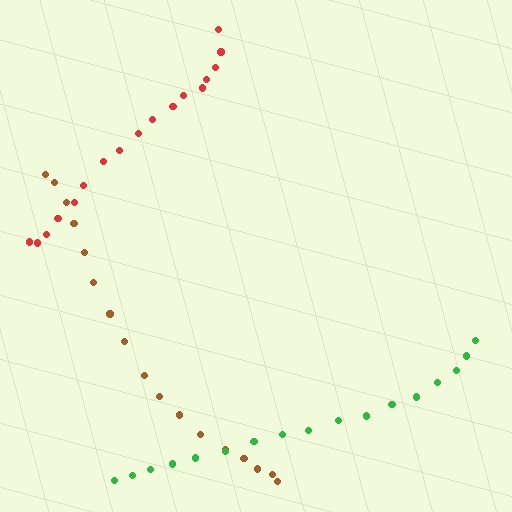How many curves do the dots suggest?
There are 3 distinct paths.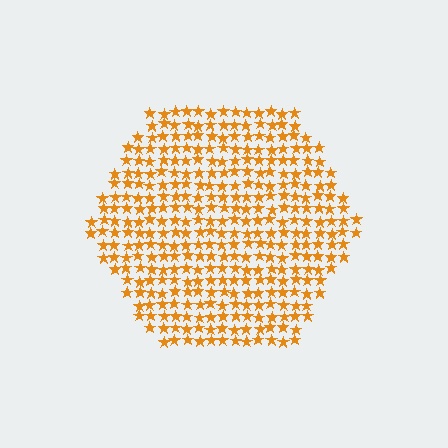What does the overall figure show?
The overall figure shows a hexagon.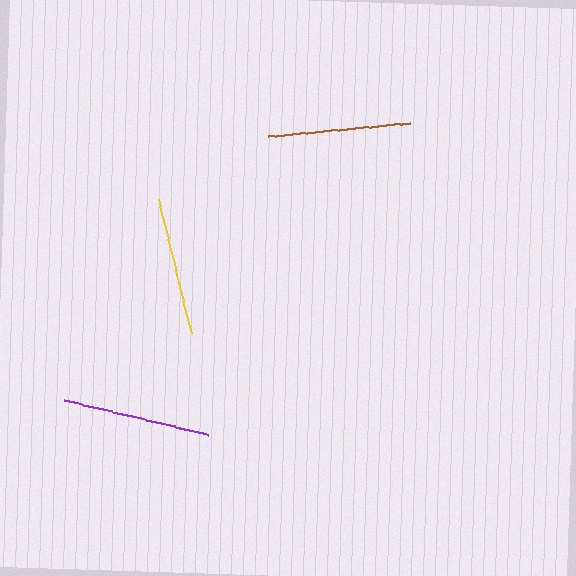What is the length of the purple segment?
The purple segment is approximately 148 pixels long.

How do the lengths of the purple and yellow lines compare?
The purple and yellow lines are approximately the same length.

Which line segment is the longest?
The purple line is the longest at approximately 148 pixels.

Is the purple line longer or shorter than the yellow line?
The purple line is longer than the yellow line.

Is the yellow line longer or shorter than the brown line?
The brown line is longer than the yellow line.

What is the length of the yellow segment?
The yellow segment is approximately 139 pixels long.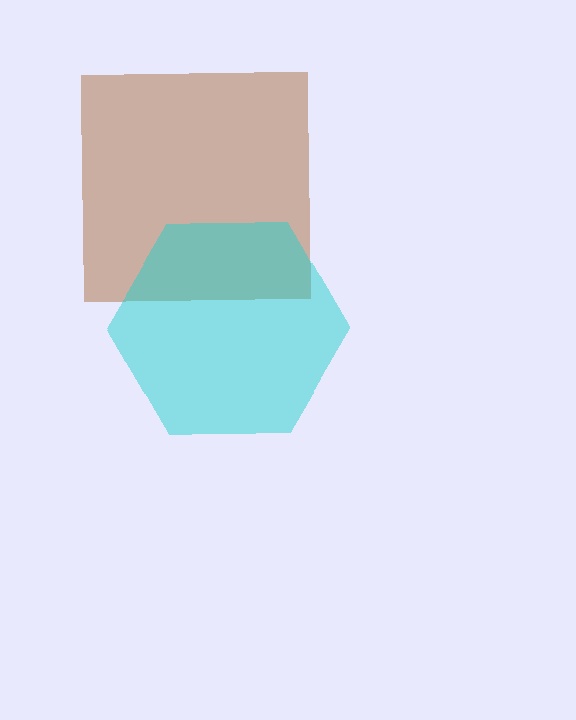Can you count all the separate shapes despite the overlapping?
Yes, there are 2 separate shapes.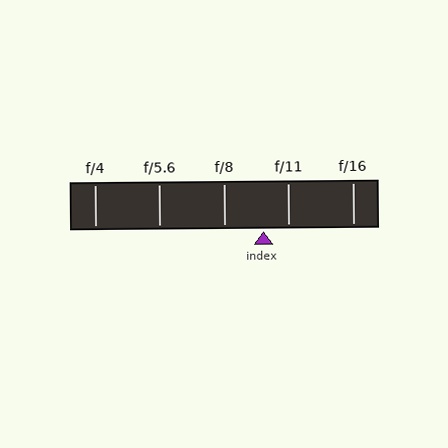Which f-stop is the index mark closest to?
The index mark is closest to f/11.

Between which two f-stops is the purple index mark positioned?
The index mark is between f/8 and f/11.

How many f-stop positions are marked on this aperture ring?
There are 5 f-stop positions marked.